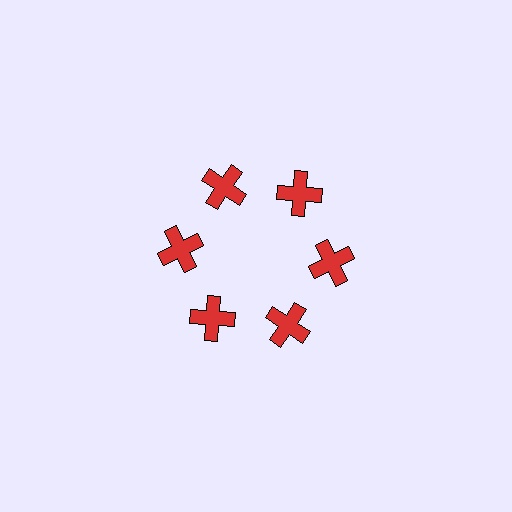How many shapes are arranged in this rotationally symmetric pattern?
There are 6 shapes, arranged in 6 groups of 1.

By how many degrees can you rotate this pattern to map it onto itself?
The pattern maps onto itself every 60 degrees of rotation.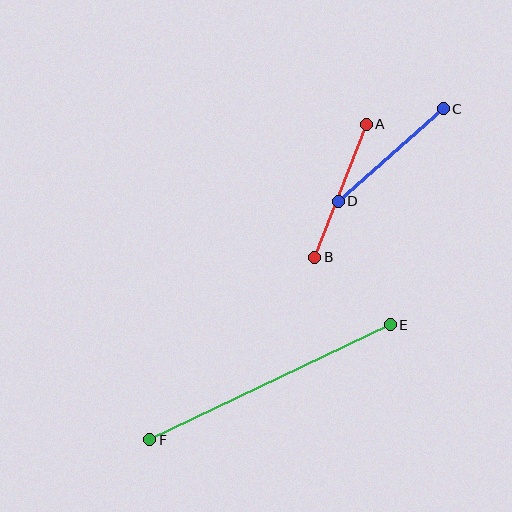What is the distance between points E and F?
The distance is approximately 266 pixels.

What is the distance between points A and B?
The distance is approximately 143 pixels.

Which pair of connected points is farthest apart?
Points E and F are farthest apart.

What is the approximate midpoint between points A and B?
The midpoint is at approximately (340, 191) pixels.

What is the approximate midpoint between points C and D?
The midpoint is at approximately (391, 155) pixels.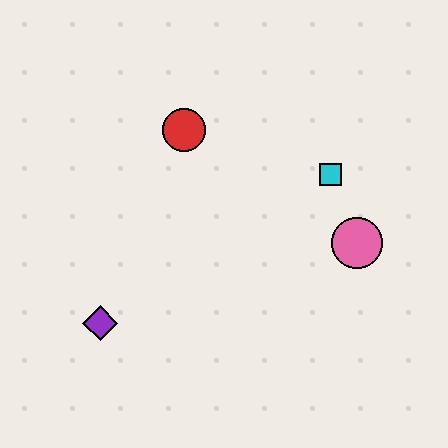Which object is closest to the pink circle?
The cyan square is closest to the pink circle.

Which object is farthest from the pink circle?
The purple diamond is farthest from the pink circle.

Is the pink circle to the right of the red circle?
Yes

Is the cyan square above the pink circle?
Yes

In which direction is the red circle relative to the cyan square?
The red circle is to the left of the cyan square.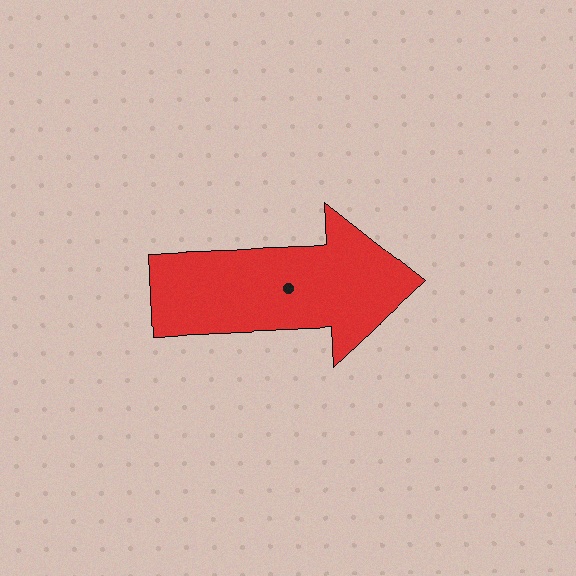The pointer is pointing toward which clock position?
Roughly 3 o'clock.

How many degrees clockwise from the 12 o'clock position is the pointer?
Approximately 88 degrees.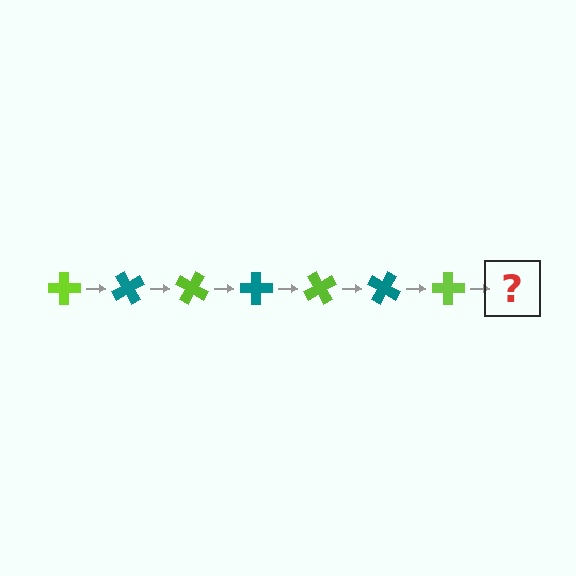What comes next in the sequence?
The next element should be a teal cross, rotated 420 degrees from the start.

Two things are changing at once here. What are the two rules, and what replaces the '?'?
The two rules are that it rotates 60 degrees each step and the color cycles through lime and teal. The '?' should be a teal cross, rotated 420 degrees from the start.